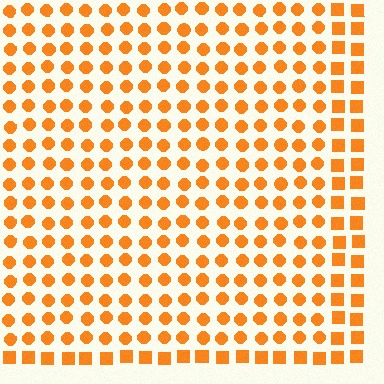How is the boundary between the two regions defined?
The boundary is defined by a change in element shape: circles inside vs. squares outside. All elements share the same color and spacing.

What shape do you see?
I see a rectangle.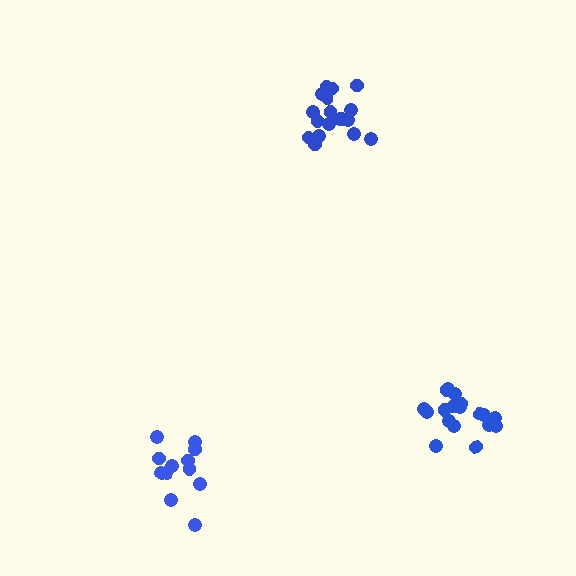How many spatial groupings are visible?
There are 3 spatial groupings.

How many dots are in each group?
Group 1: 12 dots, Group 2: 18 dots, Group 3: 18 dots (48 total).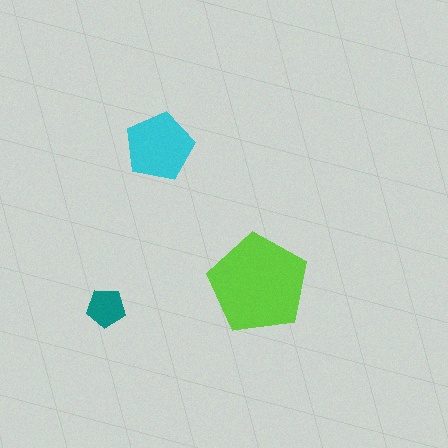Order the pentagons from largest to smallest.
the lime one, the cyan one, the teal one.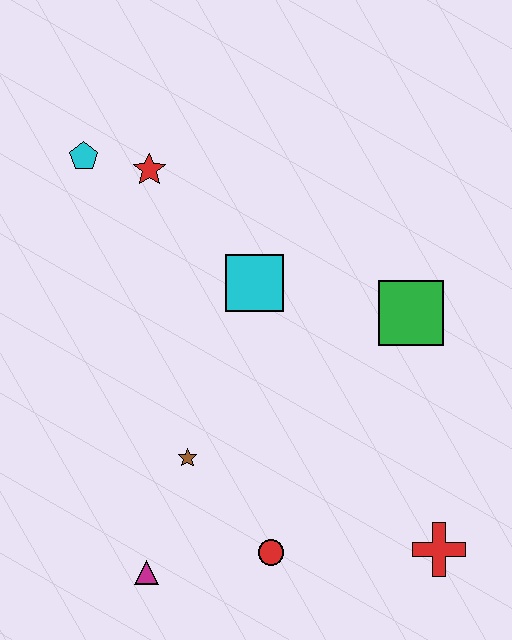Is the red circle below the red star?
Yes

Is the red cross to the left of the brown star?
No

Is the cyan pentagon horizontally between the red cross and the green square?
No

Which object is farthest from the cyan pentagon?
The red cross is farthest from the cyan pentagon.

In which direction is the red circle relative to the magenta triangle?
The red circle is to the right of the magenta triangle.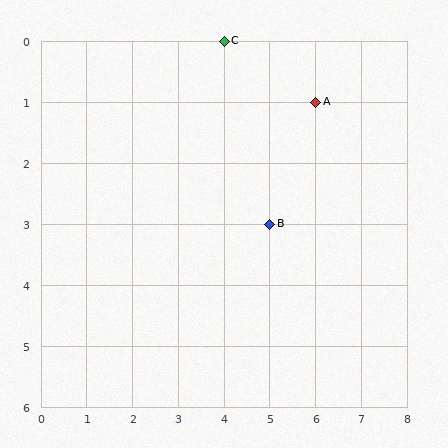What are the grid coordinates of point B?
Point B is at grid coordinates (5, 3).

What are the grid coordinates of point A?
Point A is at grid coordinates (6, 1).